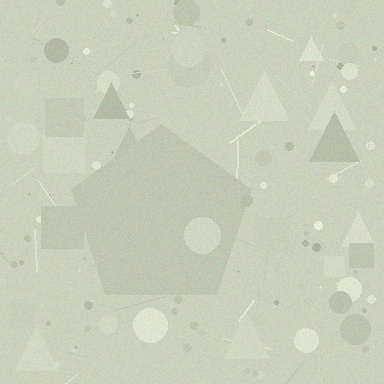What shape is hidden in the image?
A pentagon is hidden in the image.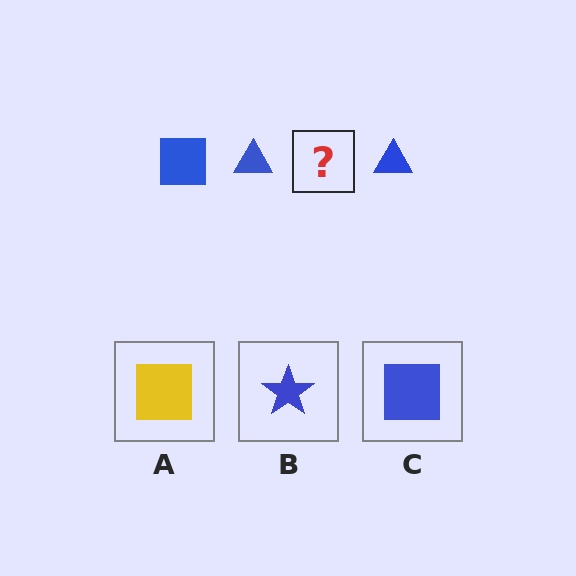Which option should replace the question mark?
Option C.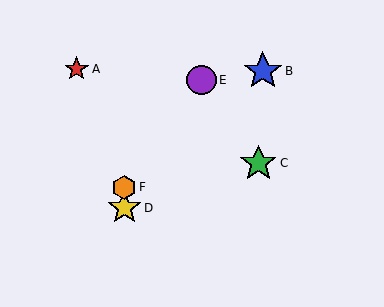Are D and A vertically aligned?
No, D is at x≈124 and A is at x≈77.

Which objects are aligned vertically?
Objects D, F are aligned vertically.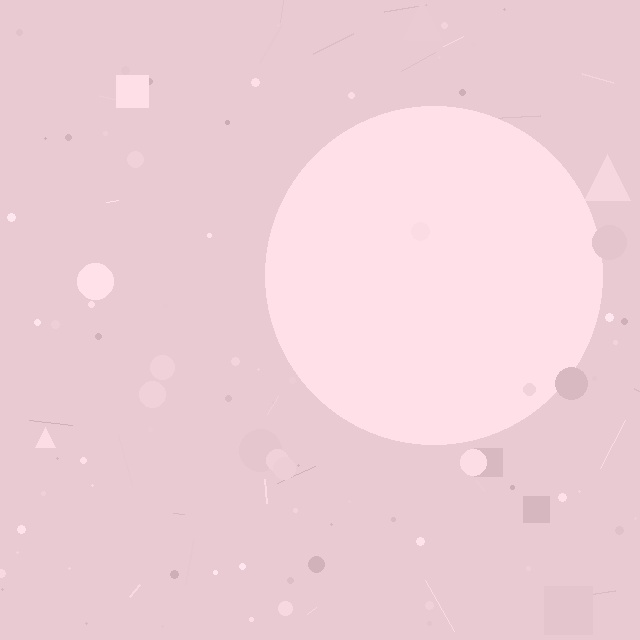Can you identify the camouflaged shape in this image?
The camouflaged shape is a circle.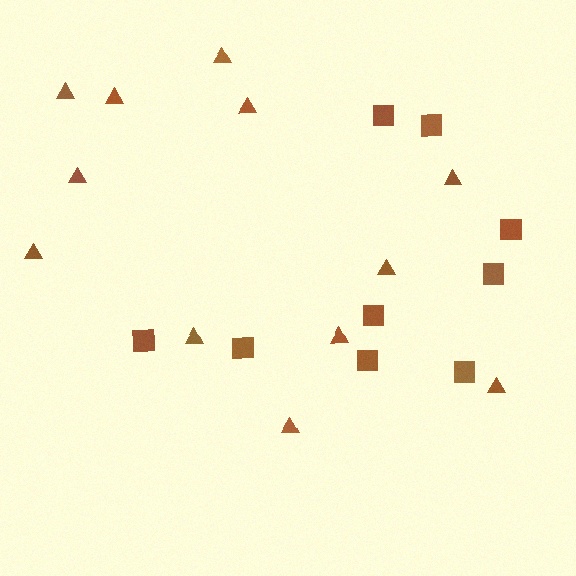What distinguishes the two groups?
There are 2 groups: one group of triangles (12) and one group of squares (9).